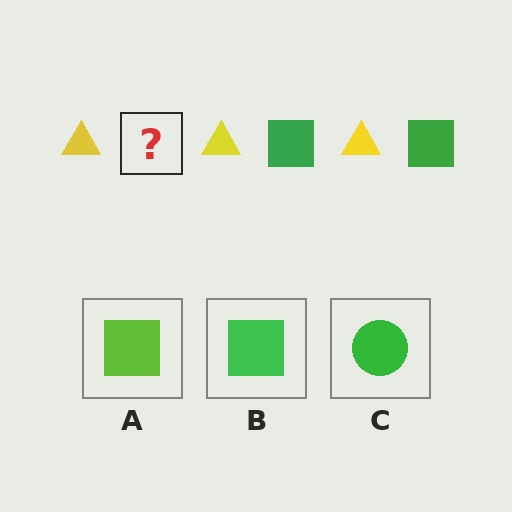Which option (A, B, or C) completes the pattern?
B.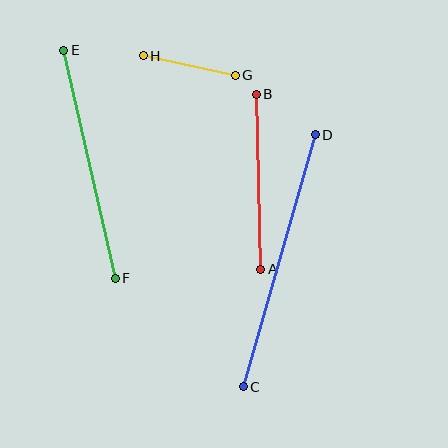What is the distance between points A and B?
The distance is approximately 175 pixels.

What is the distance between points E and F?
The distance is approximately 234 pixels.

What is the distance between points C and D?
The distance is approximately 262 pixels.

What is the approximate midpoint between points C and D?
The midpoint is at approximately (279, 261) pixels.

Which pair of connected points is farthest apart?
Points C and D are farthest apart.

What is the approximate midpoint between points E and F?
The midpoint is at approximately (89, 164) pixels.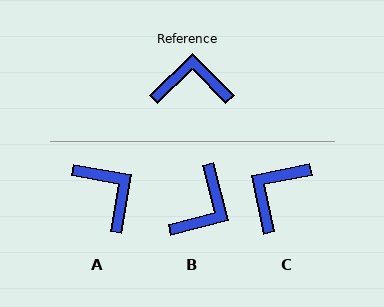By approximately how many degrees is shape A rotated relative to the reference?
Approximately 54 degrees clockwise.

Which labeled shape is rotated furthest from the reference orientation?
B, about 120 degrees away.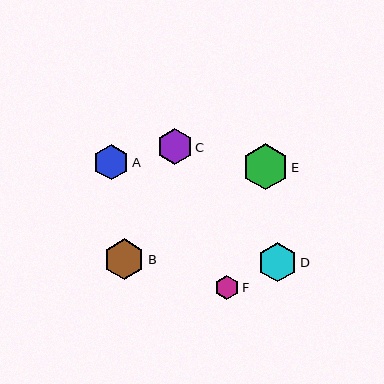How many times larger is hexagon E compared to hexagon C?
Hexagon E is approximately 1.3 times the size of hexagon C.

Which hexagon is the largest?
Hexagon E is the largest with a size of approximately 46 pixels.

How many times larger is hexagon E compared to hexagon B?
Hexagon E is approximately 1.1 times the size of hexagon B.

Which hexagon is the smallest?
Hexagon F is the smallest with a size of approximately 24 pixels.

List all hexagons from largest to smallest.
From largest to smallest: E, B, D, C, A, F.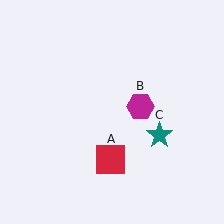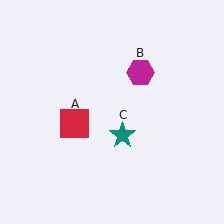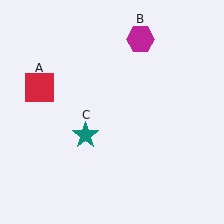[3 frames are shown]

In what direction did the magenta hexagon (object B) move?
The magenta hexagon (object B) moved up.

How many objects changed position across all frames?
3 objects changed position: red square (object A), magenta hexagon (object B), teal star (object C).